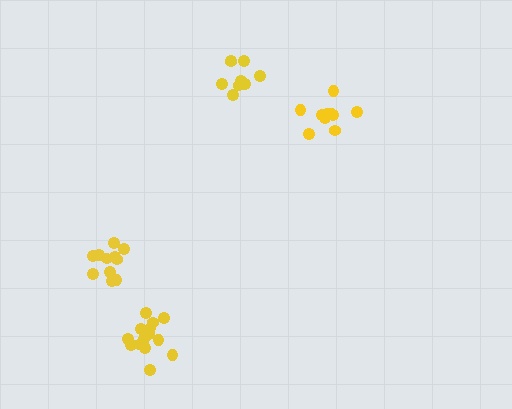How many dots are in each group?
Group 1: 10 dots, Group 2: 10 dots, Group 3: 15 dots, Group 4: 11 dots (46 total).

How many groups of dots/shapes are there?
There are 4 groups.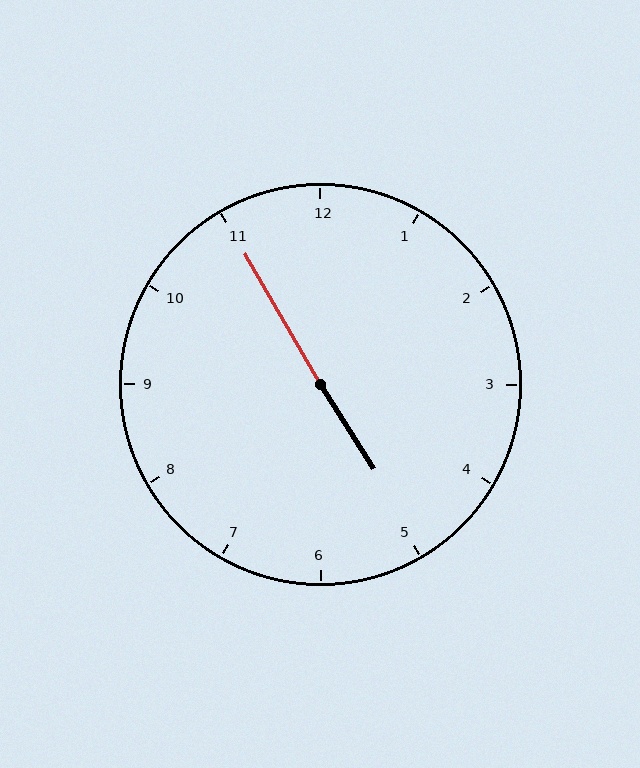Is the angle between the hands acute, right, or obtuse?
It is obtuse.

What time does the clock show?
4:55.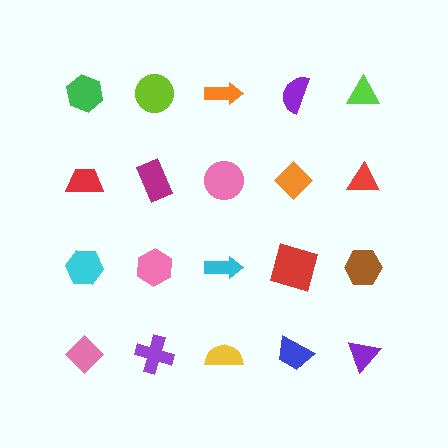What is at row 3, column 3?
A cyan arrow.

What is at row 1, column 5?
A lime triangle.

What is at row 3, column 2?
A pink hexagon.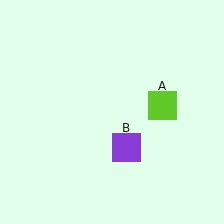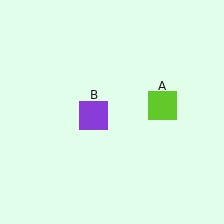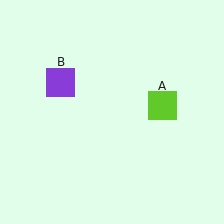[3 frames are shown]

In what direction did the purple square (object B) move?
The purple square (object B) moved up and to the left.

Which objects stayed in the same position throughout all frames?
Lime square (object A) remained stationary.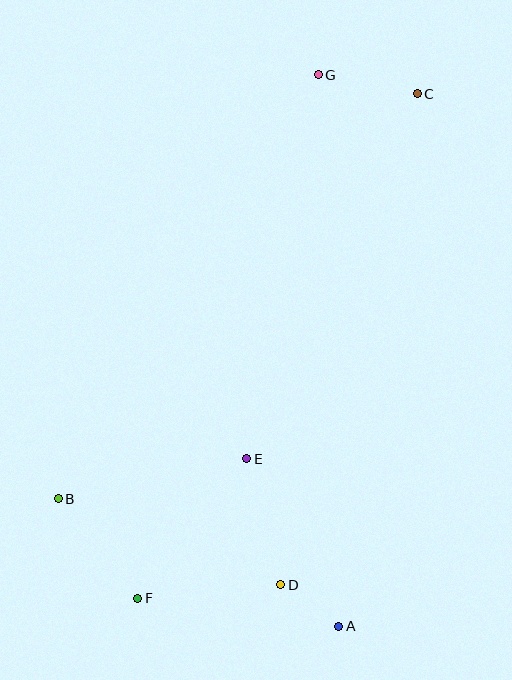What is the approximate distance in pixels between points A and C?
The distance between A and C is approximately 538 pixels.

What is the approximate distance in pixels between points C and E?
The distance between C and E is approximately 403 pixels.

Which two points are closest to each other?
Points A and D are closest to each other.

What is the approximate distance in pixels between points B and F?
The distance between B and F is approximately 127 pixels.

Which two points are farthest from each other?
Points C and F are farthest from each other.